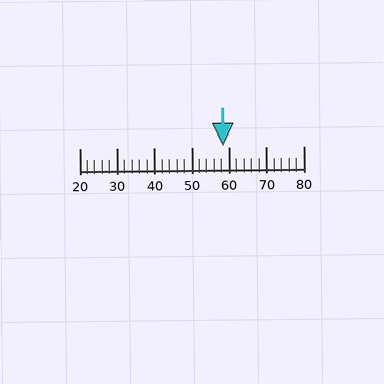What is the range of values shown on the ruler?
The ruler shows values from 20 to 80.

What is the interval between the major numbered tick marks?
The major tick marks are spaced 10 units apart.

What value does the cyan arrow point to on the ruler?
The cyan arrow points to approximately 58.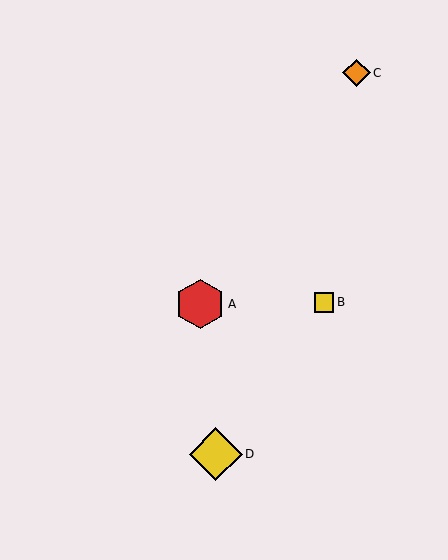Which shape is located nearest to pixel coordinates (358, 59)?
The orange diamond (labeled C) at (356, 73) is nearest to that location.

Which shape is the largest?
The yellow diamond (labeled D) is the largest.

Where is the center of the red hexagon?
The center of the red hexagon is at (200, 304).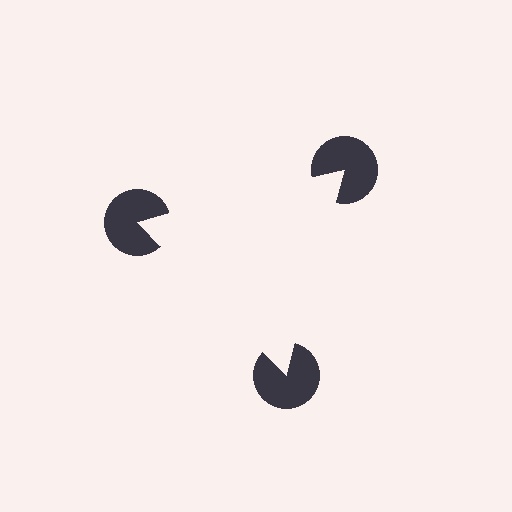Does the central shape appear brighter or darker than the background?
It typically appears slightly brighter than the background, even though no actual brightness change is drawn.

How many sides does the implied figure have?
3 sides.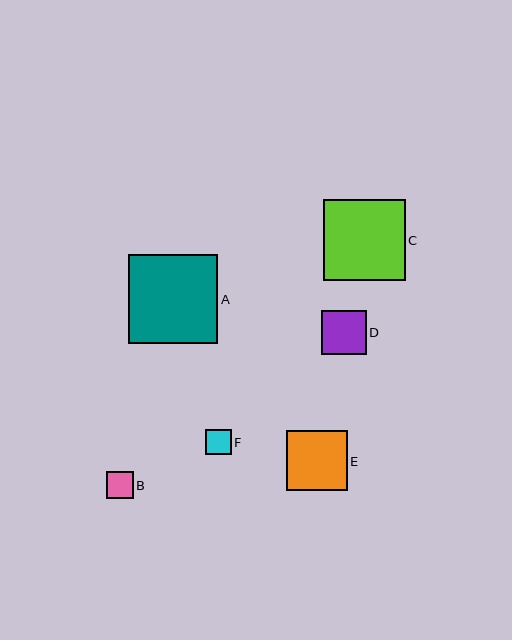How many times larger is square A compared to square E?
Square A is approximately 1.5 times the size of square E.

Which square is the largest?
Square A is the largest with a size of approximately 89 pixels.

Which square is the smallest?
Square F is the smallest with a size of approximately 26 pixels.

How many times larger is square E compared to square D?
Square E is approximately 1.4 times the size of square D.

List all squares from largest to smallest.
From largest to smallest: A, C, E, D, B, F.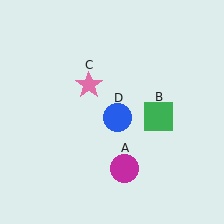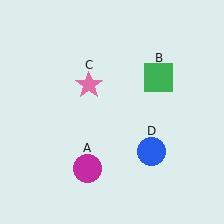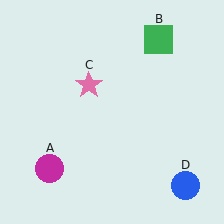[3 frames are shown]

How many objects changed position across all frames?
3 objects changed position: magenta circle (object A), green square (object B), blue circle (object D).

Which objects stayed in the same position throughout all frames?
Pink star (object C) remained stationary.